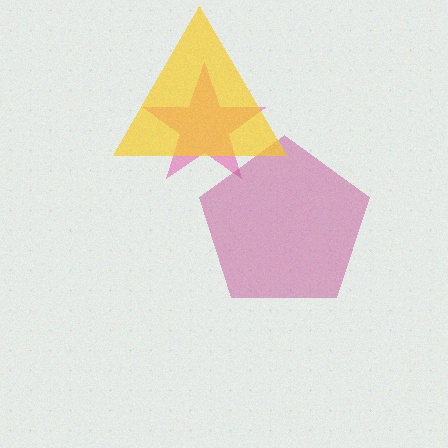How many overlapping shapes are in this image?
There are 3 overlapping shapes in the image.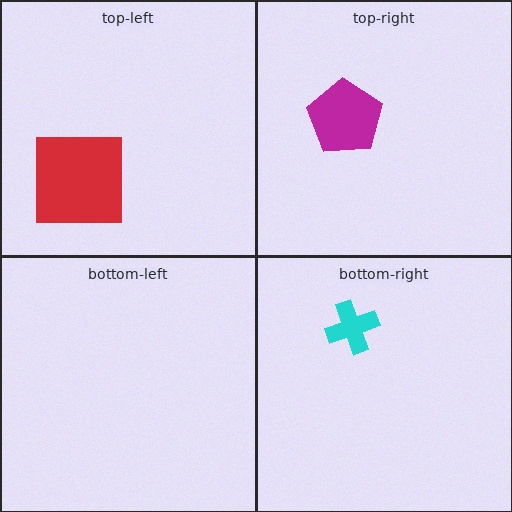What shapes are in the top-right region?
The magenta pentagon.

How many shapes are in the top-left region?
1.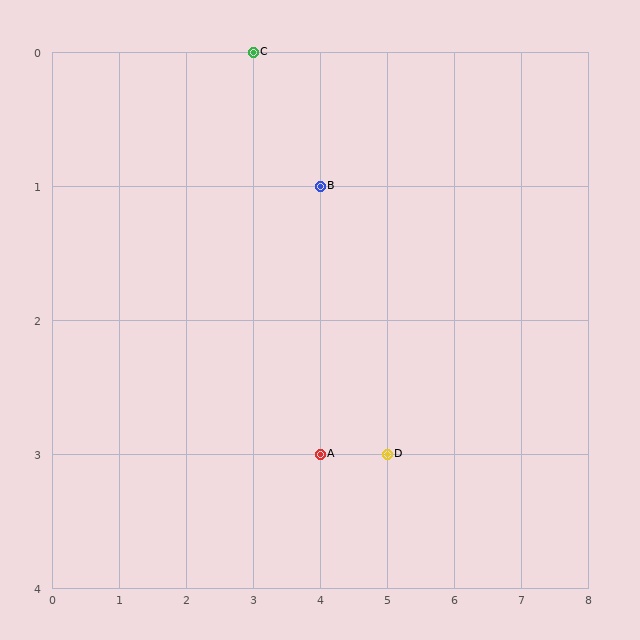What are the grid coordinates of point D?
Point D is at grid coordinates (5, 3).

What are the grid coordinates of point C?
Point C is at grid coordinates (3, 0).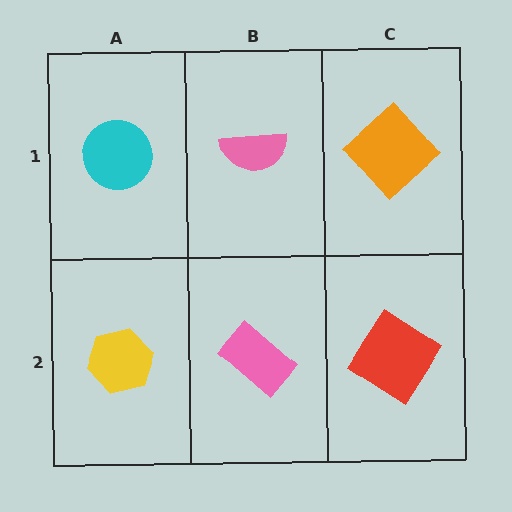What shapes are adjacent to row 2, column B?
A pink semicircle (row 1, column B), a yellow hexagon (row 2, column A), a red diamond (row 2, column C).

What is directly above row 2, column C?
An orange diamond.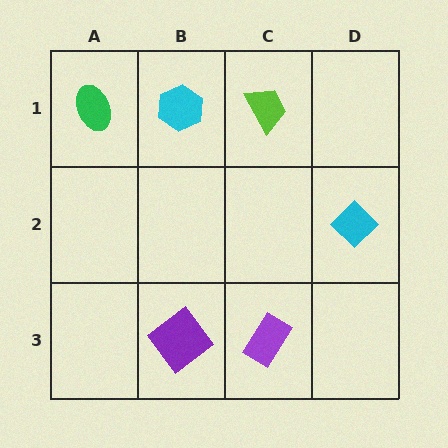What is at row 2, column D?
A cyan diamond.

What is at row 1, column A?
A green ellipse.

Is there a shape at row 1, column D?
No, that cell is empty.